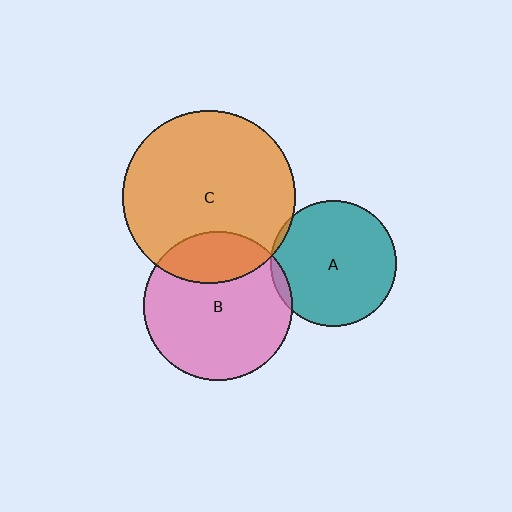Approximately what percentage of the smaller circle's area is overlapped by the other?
Approximately 5%.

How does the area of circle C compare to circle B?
Approximately 1.3 times.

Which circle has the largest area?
Circle C (orange).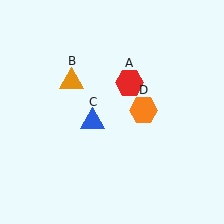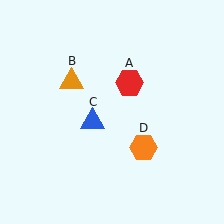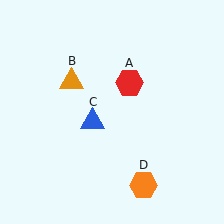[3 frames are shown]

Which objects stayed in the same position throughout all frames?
Red hexagon (object A) and orange triangle (object B) and blue triangle (object C) remained stationary.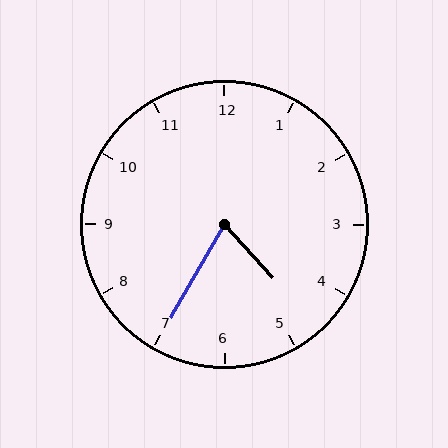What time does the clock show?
4:35.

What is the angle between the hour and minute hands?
Approximately 72 degrees.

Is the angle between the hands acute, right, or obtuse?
It is acute.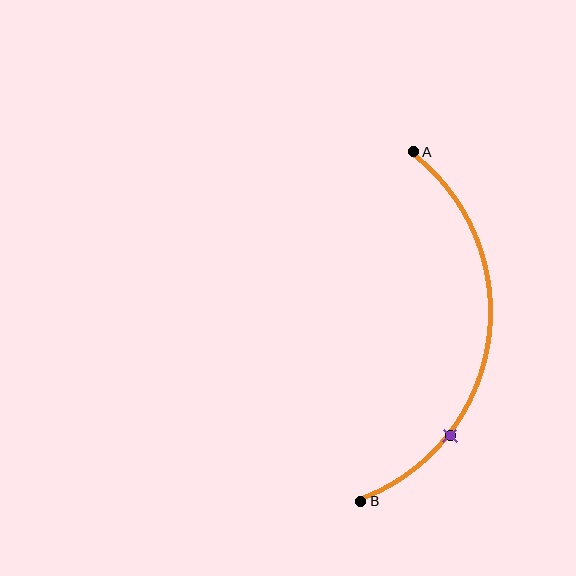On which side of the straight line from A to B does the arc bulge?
The arc bulges to the right of the straight line connecting A and B.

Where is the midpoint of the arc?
The arc midpoint is the point on the curve farthest from the straight line joining A and B. It sits to the right of that line.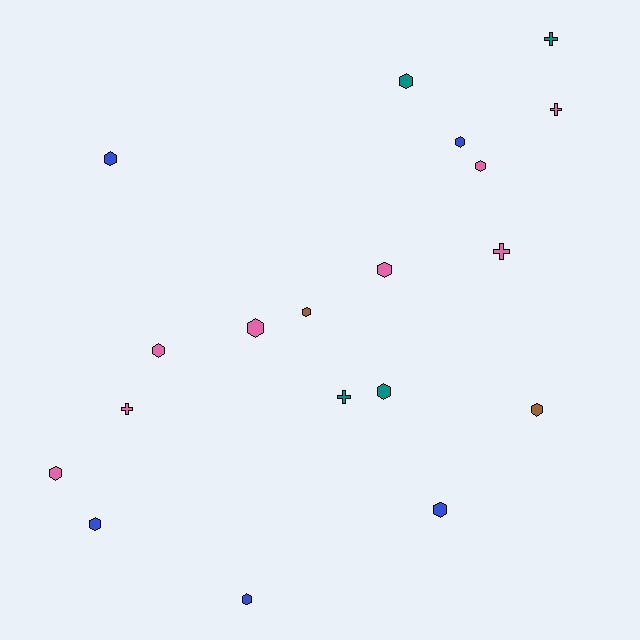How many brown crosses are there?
There are no brown crosses.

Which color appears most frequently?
Pink, with 8 objects.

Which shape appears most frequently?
Hexagon, with 14 objects.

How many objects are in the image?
There are 19 objects.